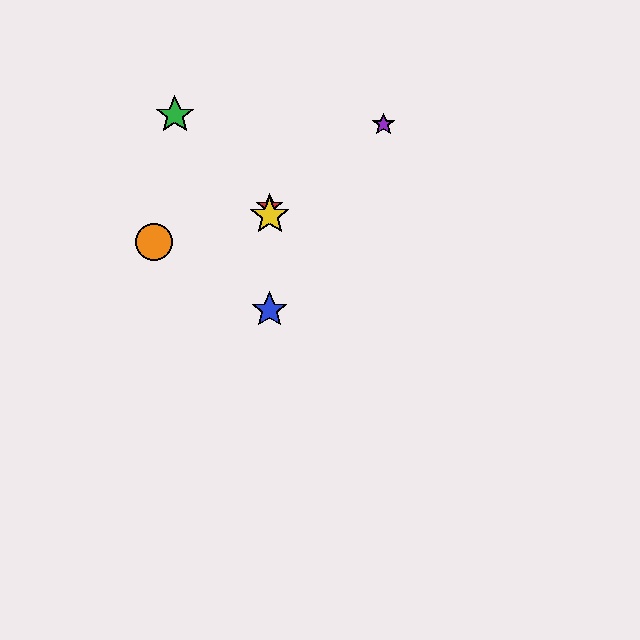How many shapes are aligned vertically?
3 shapes (the red star, the blue star, the yellow star) are aligned vertically.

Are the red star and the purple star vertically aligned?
No, the red star is at x≈270 and the purple star is at x≈383.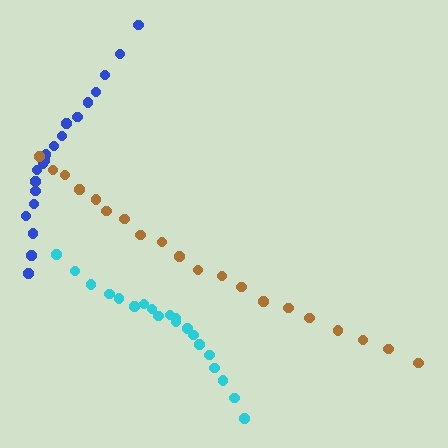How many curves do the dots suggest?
There are 3 distinct paths.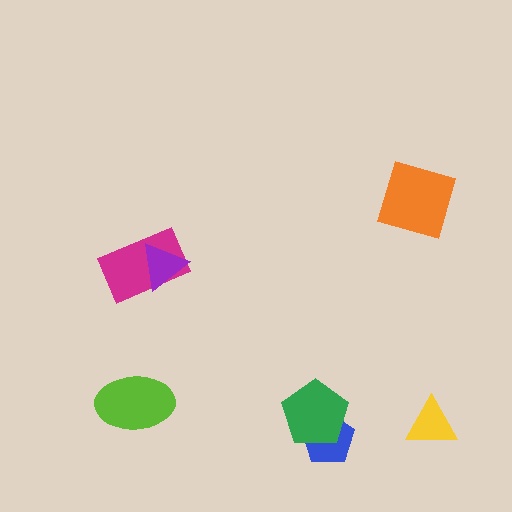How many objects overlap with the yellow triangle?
0 objects overlap with the yellow triangle.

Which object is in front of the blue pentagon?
The green pentagon is in front of the blue pentagon.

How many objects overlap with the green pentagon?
1 object overlaps with the green pentagon.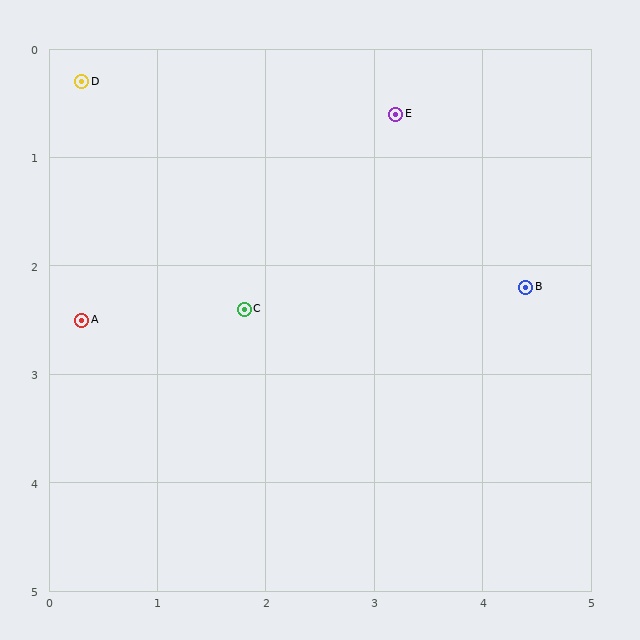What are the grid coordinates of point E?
Point E is at approximately (3.2, 0.6).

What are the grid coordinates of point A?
Point A is at approximately (0.3, 2.5).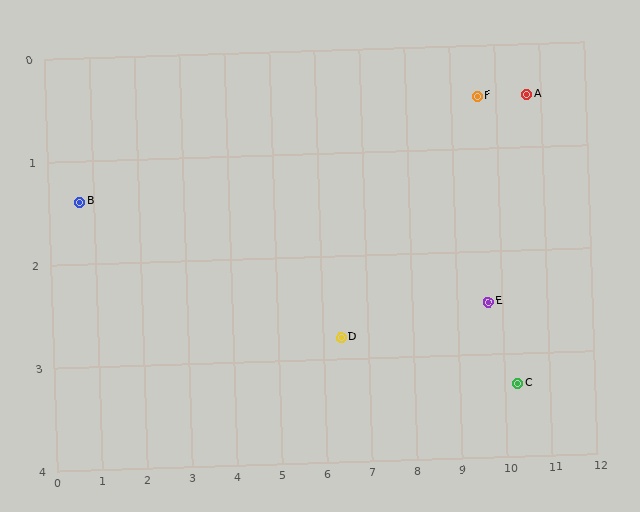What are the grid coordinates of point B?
Point B is at approximately (0.7, 1.4).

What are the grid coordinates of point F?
Point F is at approximately (9.6, 0.5).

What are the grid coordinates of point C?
Point C is at approximately (10.3, 3.3).